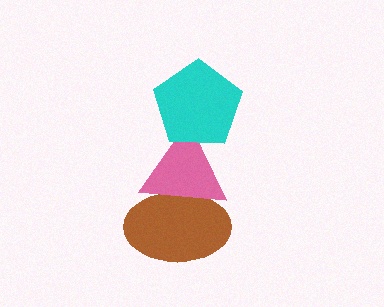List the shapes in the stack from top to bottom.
From top to bottom: the cyan pentagon, the pink triangle, the brown ellipse.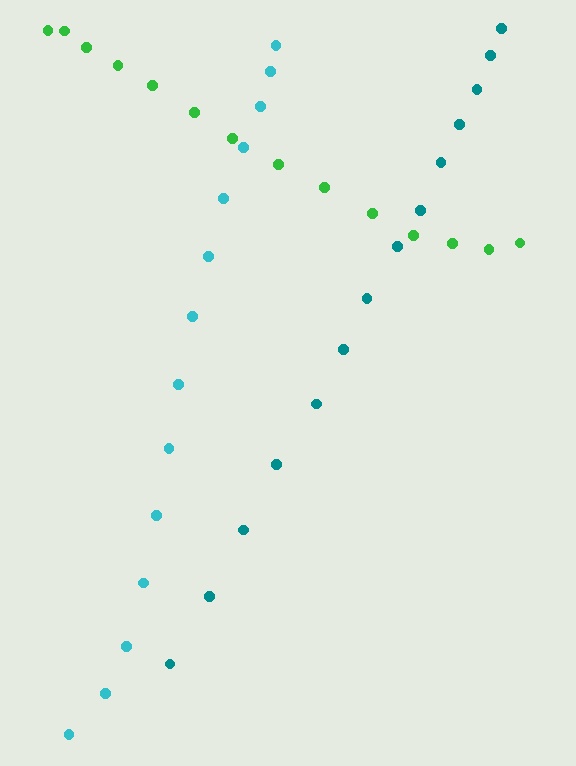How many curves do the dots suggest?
There are 3 distinct paths.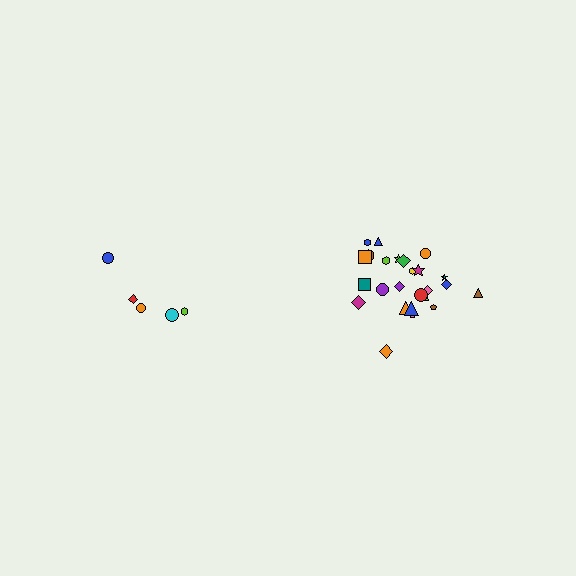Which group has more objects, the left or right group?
The right group.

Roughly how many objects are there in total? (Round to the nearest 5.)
Roughly 30 objects in total.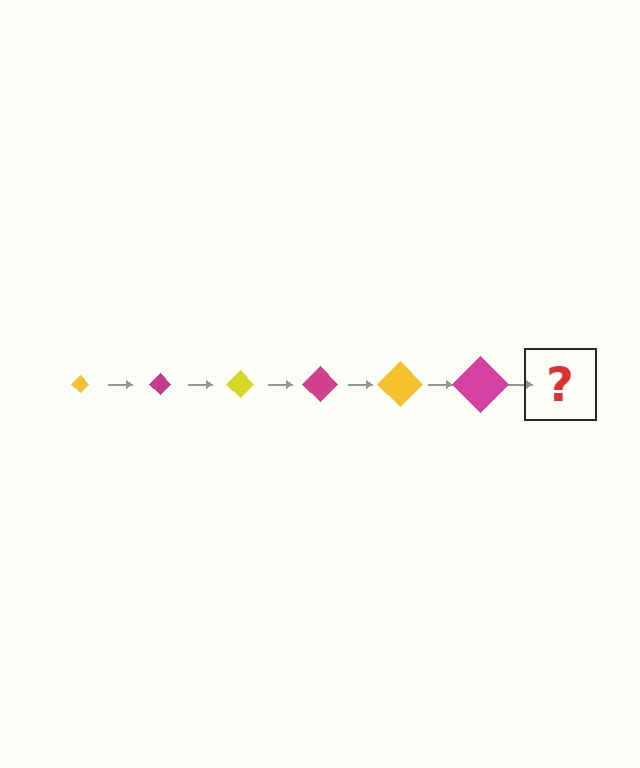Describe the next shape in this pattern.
It should be a yellow diamond, larger than the previous one.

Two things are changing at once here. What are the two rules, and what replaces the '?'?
The two rules are that the diamond grows larger each step and the color cycles through yellow and magenta. The '?' should be a yellow diamond, larger than the previous one.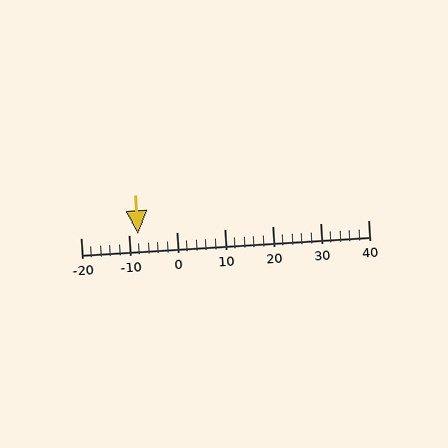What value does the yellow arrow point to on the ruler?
The yellow arrow points to approximately -8.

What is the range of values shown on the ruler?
The ruler shows values from -20 to 40.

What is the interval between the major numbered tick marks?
The major tick marks are spaced 10 units apart.